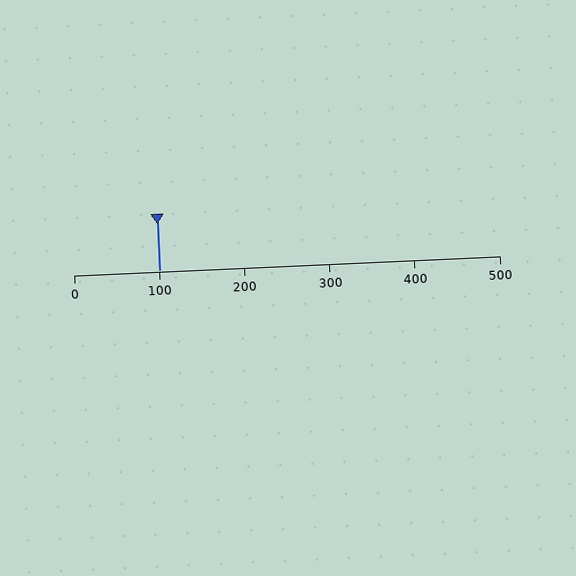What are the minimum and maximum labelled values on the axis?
The axis runs from 0 to 500.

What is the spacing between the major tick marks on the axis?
The major ticks are spaced 100 apart.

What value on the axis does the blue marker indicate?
The marker indicates approximately 100.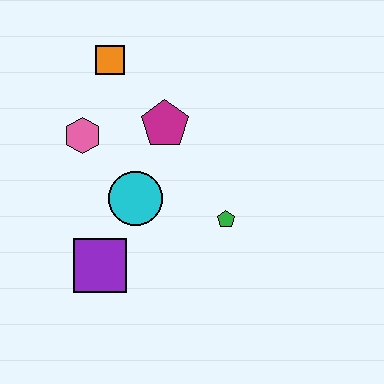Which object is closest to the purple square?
The cyan circle is closest to the purple square.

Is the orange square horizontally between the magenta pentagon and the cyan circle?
No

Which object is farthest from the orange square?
The purple square is farthest from the orange square.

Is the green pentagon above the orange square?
No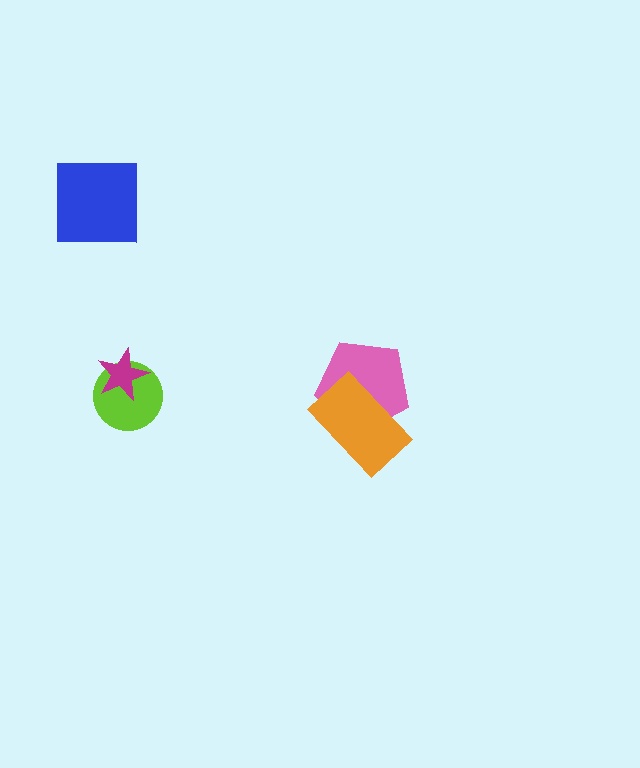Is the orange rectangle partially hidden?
No, no other shape covers it.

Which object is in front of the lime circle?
The magenta star is in front of the lime circle.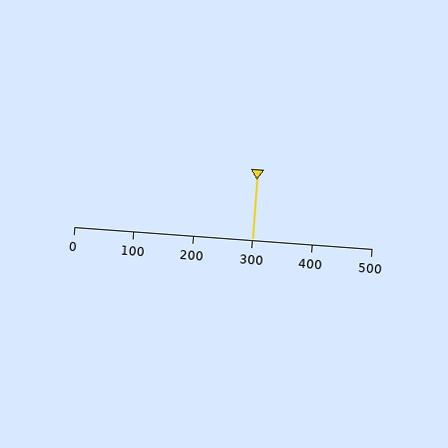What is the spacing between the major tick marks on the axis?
The major ticks are spaced 100 apart.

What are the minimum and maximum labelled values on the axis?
The axis runs from 0 to 500.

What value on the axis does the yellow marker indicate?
The marker indicates approximately 300.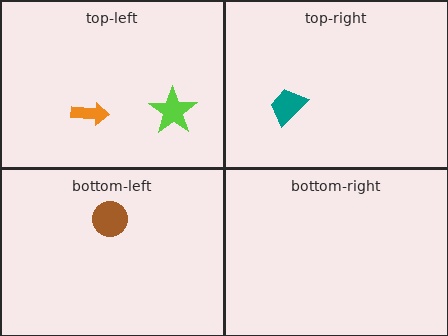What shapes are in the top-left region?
The orange arrow, the lime star.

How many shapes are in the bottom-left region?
1.